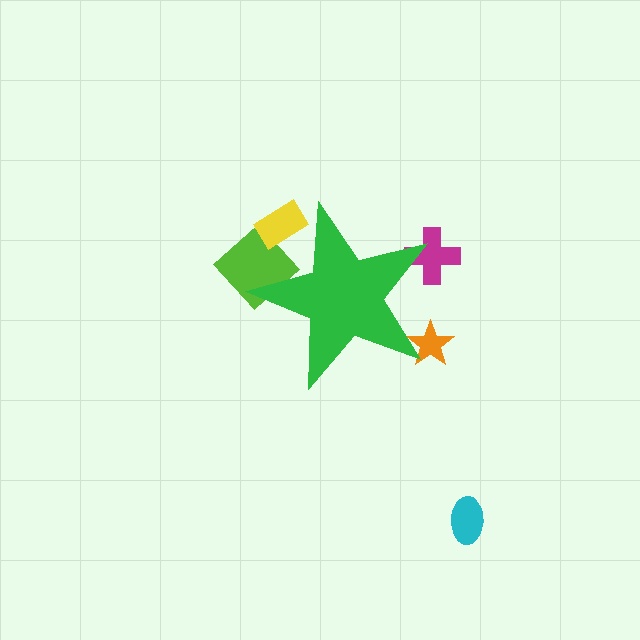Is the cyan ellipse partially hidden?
No, the cyan ellipse is fully visible.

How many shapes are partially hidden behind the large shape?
4 shapes are partially hidden.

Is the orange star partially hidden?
Yes, the orange star is partially hidden behind the green star.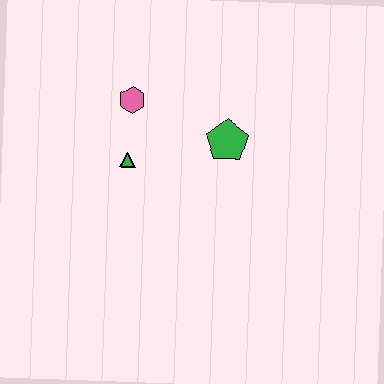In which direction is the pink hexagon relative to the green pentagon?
The pink hexagon is to the left of the green pentagon.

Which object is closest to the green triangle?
The pink hexagon is closest to the green triangle.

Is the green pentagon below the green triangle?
No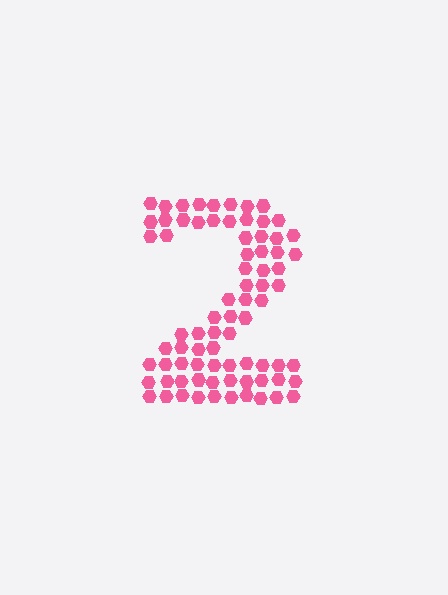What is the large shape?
The large shape is the digit 2.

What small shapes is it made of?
It is made of small hexagons.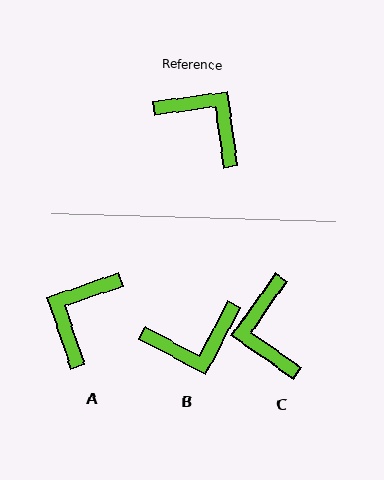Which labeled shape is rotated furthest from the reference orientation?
C, about 137 degrees away.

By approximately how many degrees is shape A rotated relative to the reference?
Approximately 101 degrees counter-clockwise.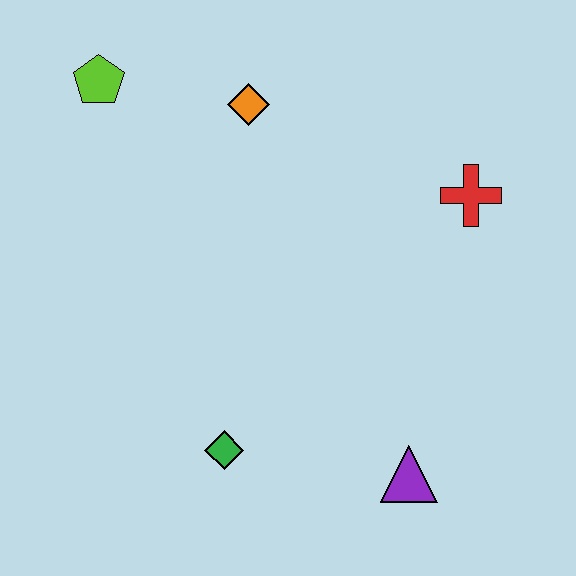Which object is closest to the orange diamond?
The lime pentagon is closest to the orange diamond.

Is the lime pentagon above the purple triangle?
Yes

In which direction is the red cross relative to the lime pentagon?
The red cross is to the right of the lime pentagon.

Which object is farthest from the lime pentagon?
The purple triangle is farthest from the lime pentagon.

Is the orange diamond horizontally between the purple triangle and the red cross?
No